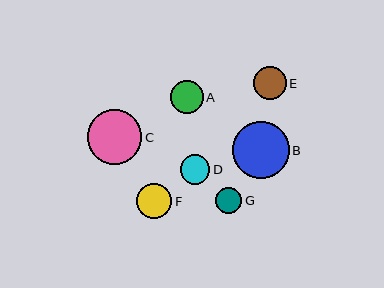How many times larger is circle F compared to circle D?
Circle F is approximately 1.2 times the size of circle D.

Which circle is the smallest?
Circle G is the smallest with a size of approximately 26 pixels.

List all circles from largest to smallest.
From largest to smallest: B, C, F, E, A, D, G.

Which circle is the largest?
Circle B is the largest with a size of approximately 57 pixels.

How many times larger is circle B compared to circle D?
Circle B is approximately 1.9 times the size of circle D.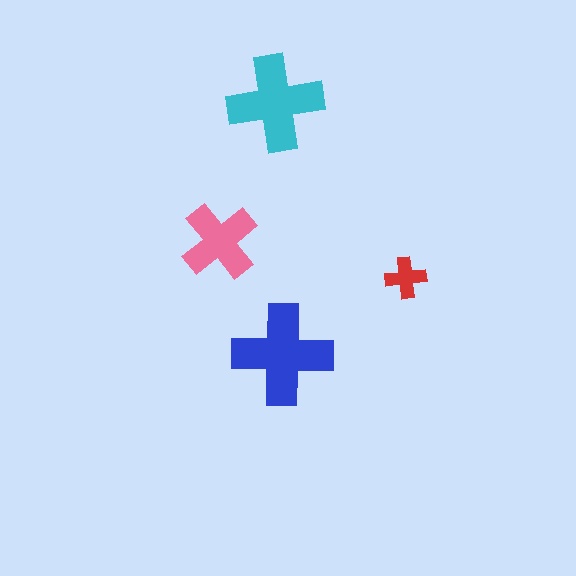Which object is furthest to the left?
The pink cross is leftmost.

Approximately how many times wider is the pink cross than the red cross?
About 2 times wider.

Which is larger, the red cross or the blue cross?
The blue one.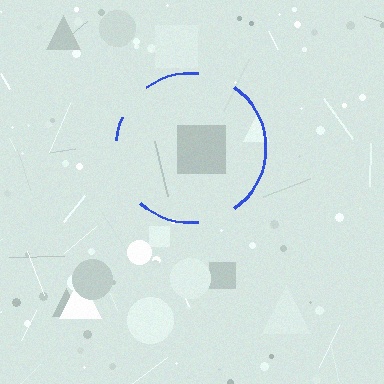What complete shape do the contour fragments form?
The contour fragments form a circle.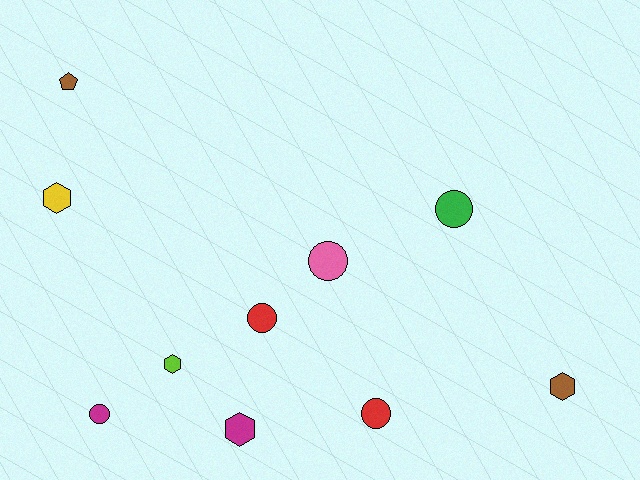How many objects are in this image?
There are 10 objects.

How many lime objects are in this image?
There is 1 lime object.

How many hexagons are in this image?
There are 4 hexagons.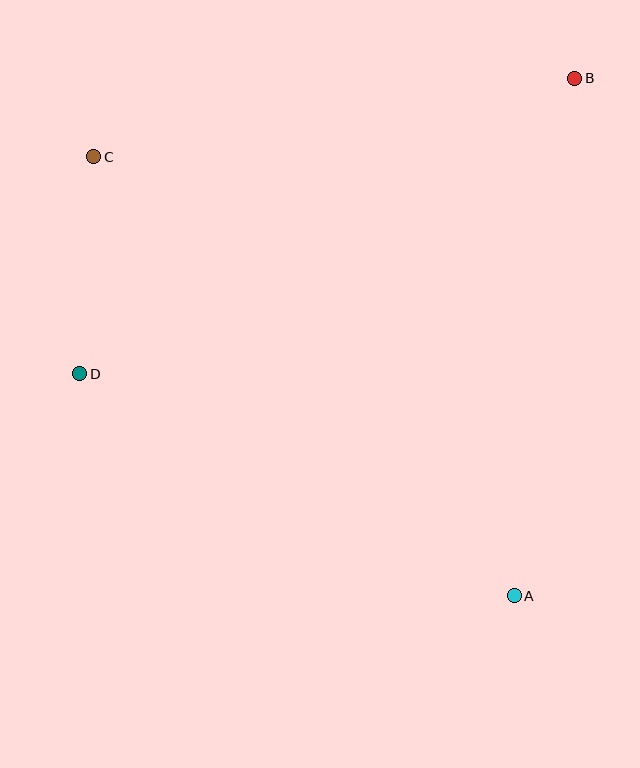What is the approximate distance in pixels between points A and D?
The distance between A and D is approximately 488 pixels.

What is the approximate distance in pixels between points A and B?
The distance between A and B is approximately 521 pixels.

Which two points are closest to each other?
Points C and D are closest to each other.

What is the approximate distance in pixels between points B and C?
The distance between B and C is approximately 488 pixels.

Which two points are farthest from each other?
Points A and C are farthest from each other.